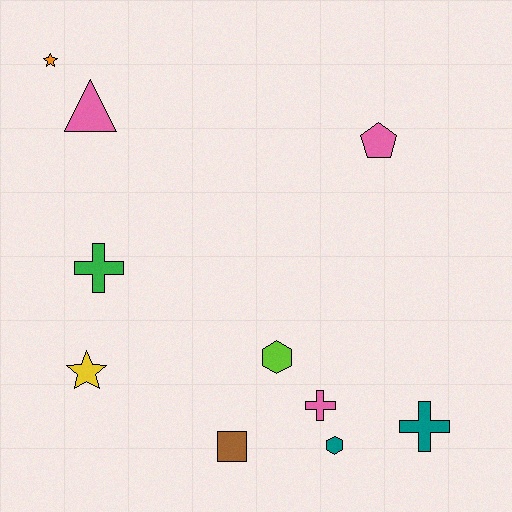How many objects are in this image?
There are 10 objects.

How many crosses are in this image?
There are 3 crosses.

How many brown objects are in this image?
There is 1 brown object.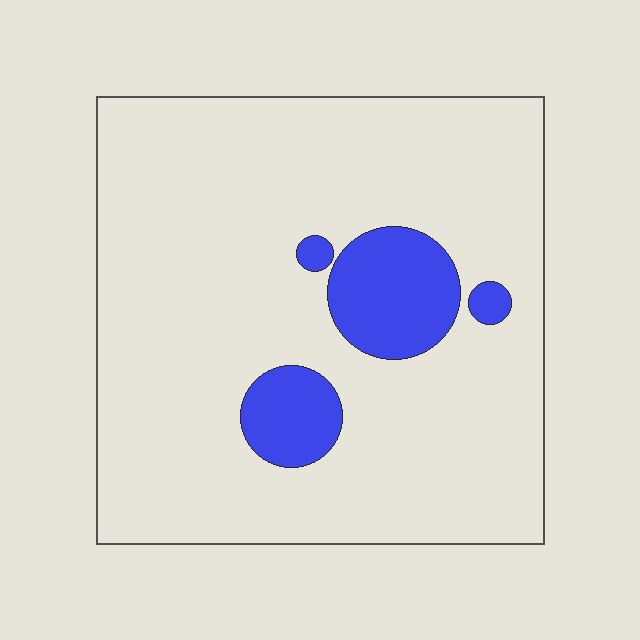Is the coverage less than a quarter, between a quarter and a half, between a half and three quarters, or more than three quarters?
Less than a quarter.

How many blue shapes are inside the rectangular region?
4.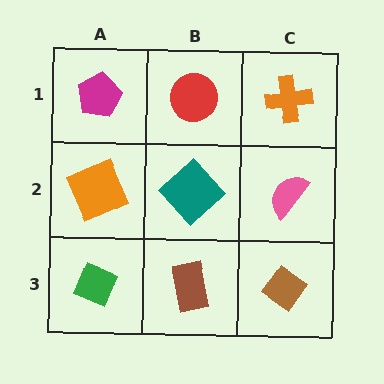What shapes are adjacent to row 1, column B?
A teal diamond (row 2, column B), a magenta pentagon (row 1, column A), an orange cross (row 1, column C).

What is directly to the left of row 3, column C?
A brown rectangle.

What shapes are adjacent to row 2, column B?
A red circle (row 1, column B), a brown rectangle (row 3, column B), an orange square (row 2, column A), a pink semicircle (row 2, column C).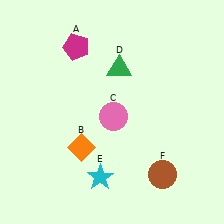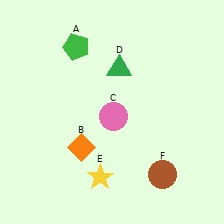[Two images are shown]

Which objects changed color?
A changed from magenta to green. E changed from cyan to yellow.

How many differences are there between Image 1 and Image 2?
There are 2 differences between the two images.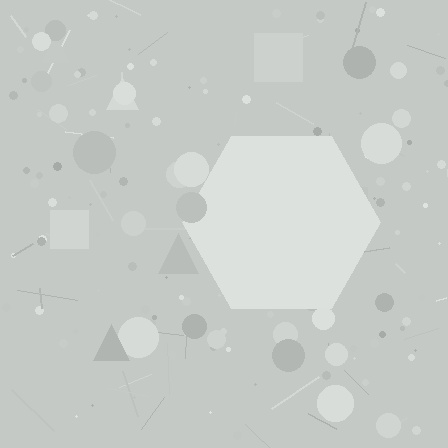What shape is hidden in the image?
A hexagon is hidden in the image.